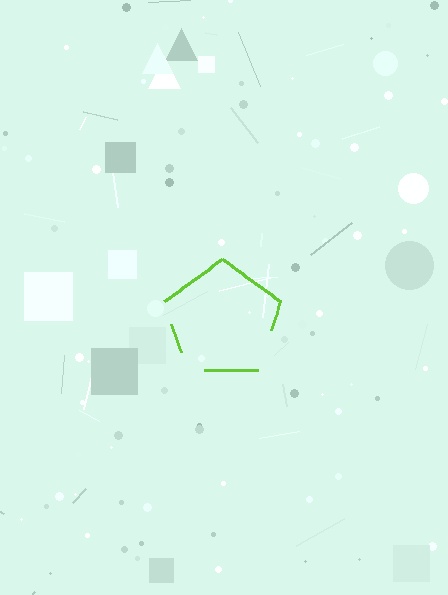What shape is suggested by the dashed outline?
The dashed outline suggests a pentagon.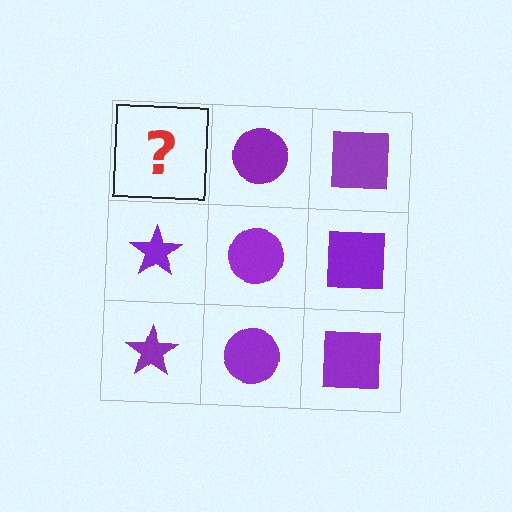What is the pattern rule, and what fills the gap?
The rule is that each column has a consistent shape. The gap should be filled with a purple star.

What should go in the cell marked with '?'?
The missing cell should contain a purple star.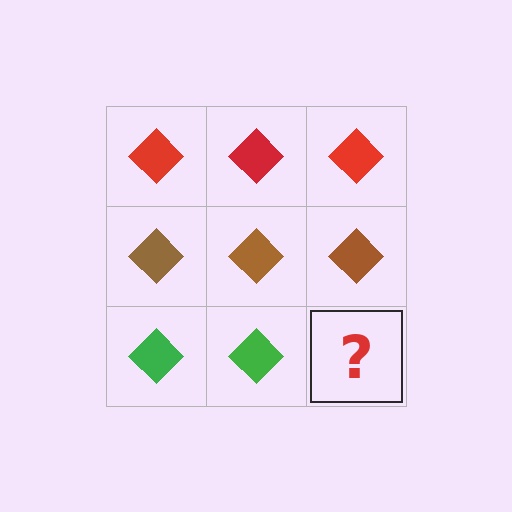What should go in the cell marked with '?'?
The missing cell should contain a green diamond.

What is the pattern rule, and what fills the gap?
The rule is that each row has a consistent color. The gap should be filled with a green diamond.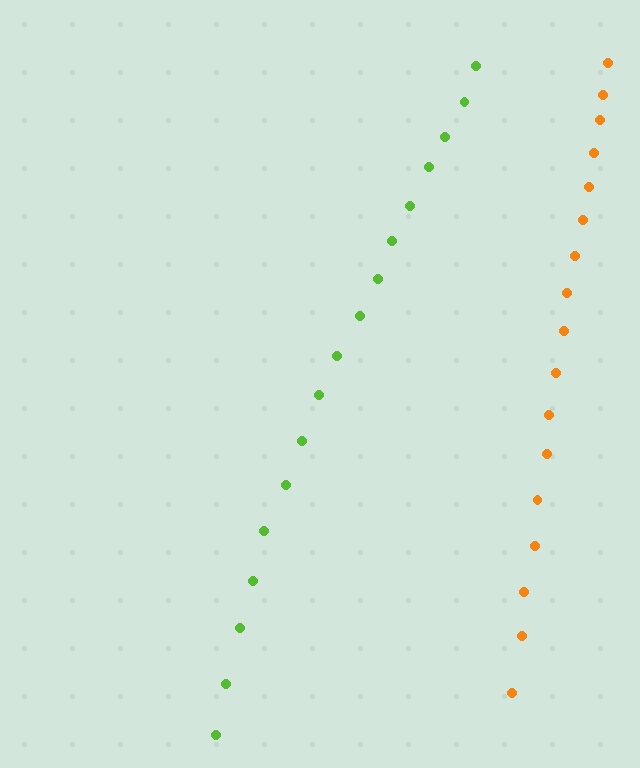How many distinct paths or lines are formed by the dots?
There are 2 distinct paths.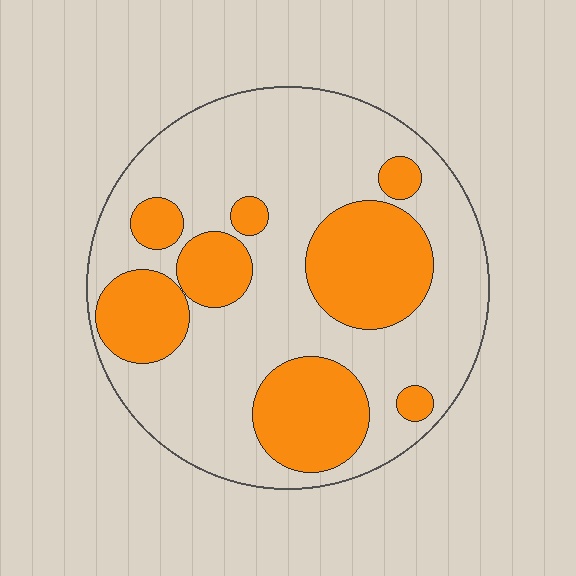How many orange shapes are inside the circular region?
8.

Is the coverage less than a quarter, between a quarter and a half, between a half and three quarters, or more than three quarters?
Between a quarter and a half.